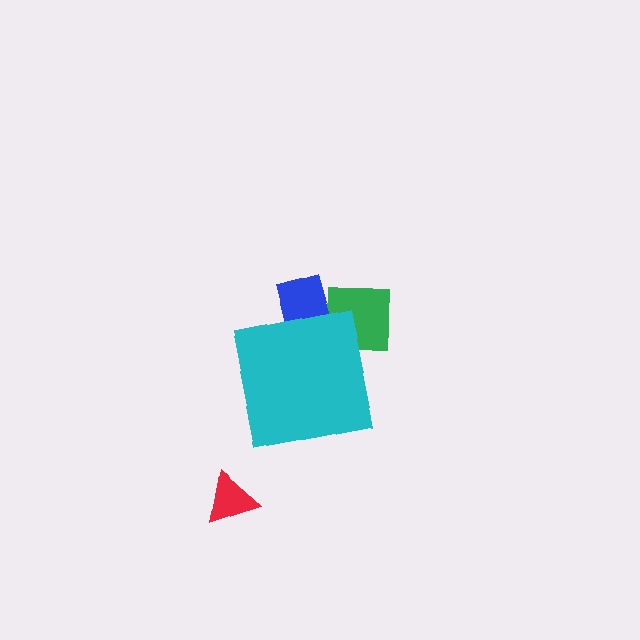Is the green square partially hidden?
Yes, the green square is partially hidden behind the cyan square.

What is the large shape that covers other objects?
A cyan square.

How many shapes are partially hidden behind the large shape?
2 shapes are partially hidden.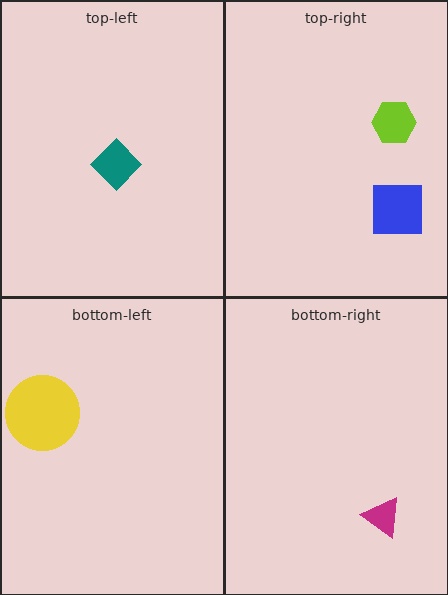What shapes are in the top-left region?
The teal diamond.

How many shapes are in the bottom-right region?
1.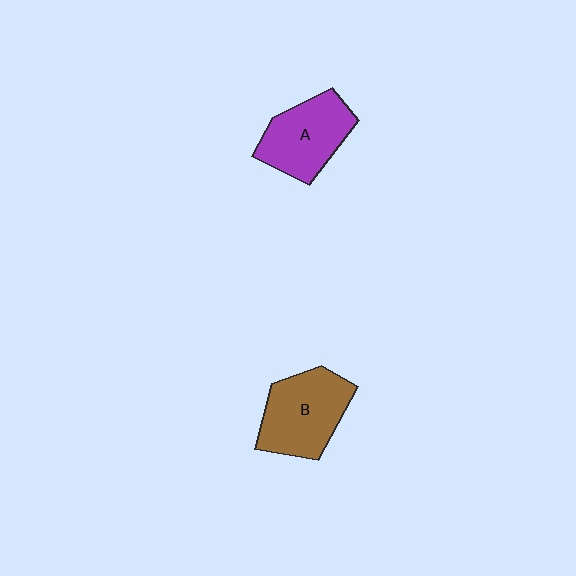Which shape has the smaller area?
Shape A (purple).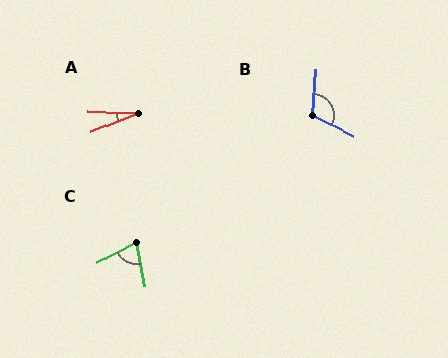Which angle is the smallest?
A, at approximately 24 degrees.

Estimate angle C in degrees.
Approximately 73 degrees.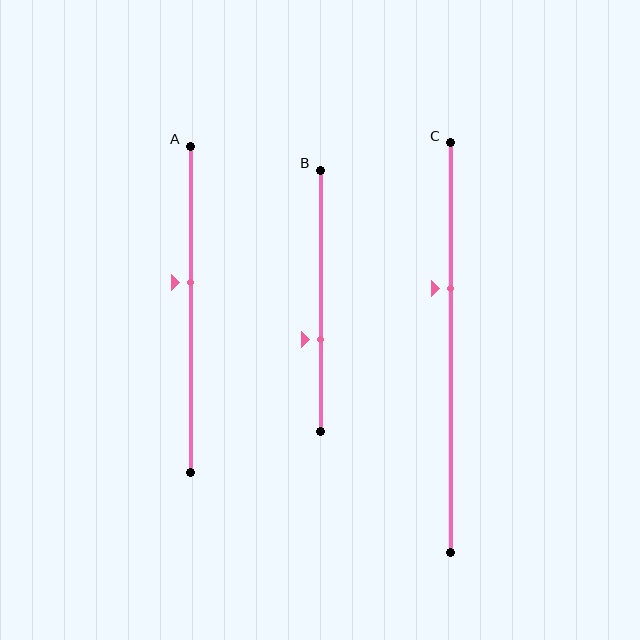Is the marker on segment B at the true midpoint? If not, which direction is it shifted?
No, the marker on segment B is shifted downward by about 15% of the segment length.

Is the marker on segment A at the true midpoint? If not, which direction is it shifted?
No, the marker on segment A is shifted upward by about 8% of the segment length.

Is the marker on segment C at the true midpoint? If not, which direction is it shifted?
No, the marker on segment C is shifted upward by about 15% of the segment length.